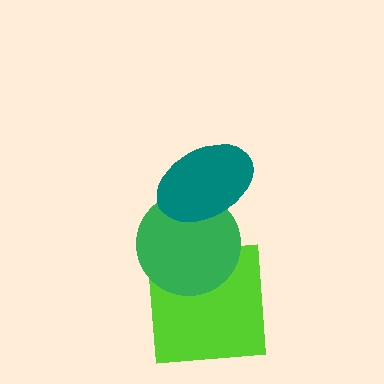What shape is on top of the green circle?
The teal ellipse is on top of the green circle.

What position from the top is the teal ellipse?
The teal ellipse is 1st from the top.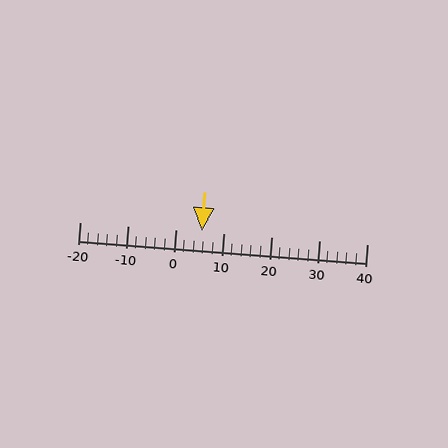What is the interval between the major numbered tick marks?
The major tick marks are spaced 10 units apart.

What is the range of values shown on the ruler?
The ruler shows values from -20 to 40.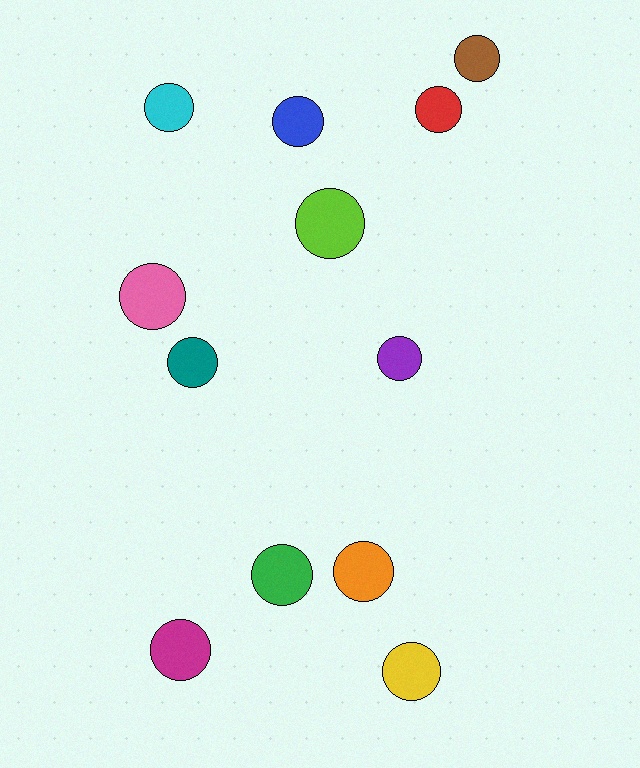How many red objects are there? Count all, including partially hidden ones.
There is 1 red object.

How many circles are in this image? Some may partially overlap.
There are 12 circles.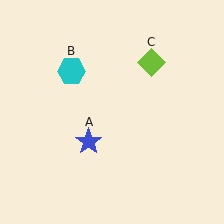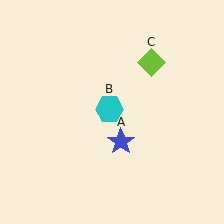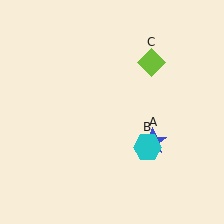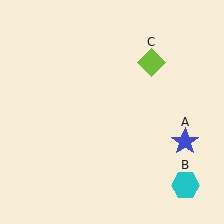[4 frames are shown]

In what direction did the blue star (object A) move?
The blue star (object A) moved right.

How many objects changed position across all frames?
2 objects changed position: blue star (object A), cyan hexagon (object B).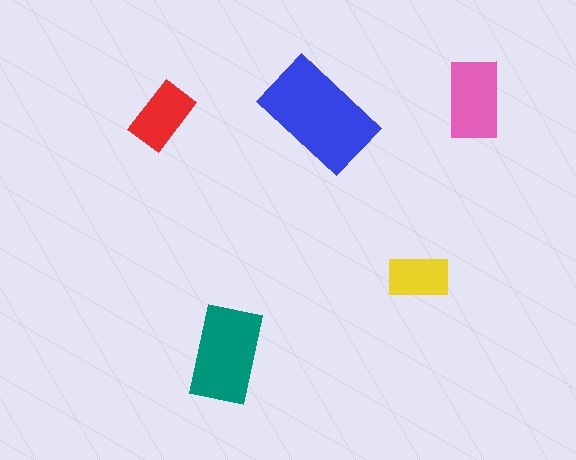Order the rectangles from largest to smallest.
the blue one, the teal one, the pink one, the red one, the yellow one.